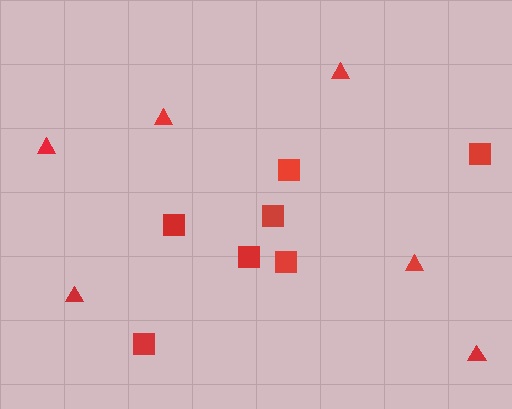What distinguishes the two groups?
There are 2 groups: one group of squares (7) and one group of triangles (6).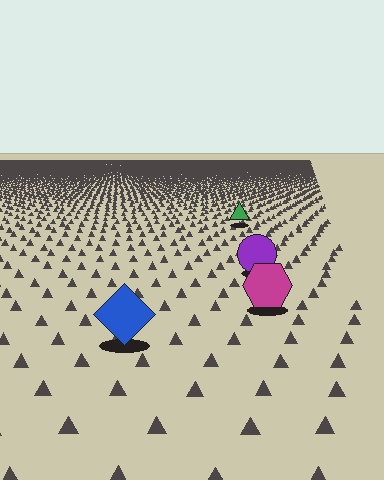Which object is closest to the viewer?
The blue diamond is closest. The texture marks near it are larger and more spread out.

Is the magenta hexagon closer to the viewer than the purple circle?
Yes. The magenta hexagon is closer — you can tell from the texture gradient: the ground texture is coarser near it.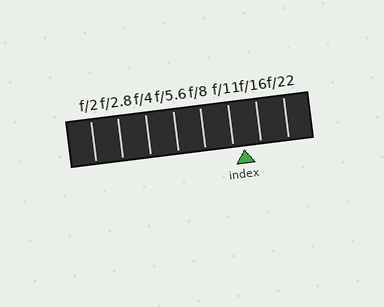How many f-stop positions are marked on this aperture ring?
There are 8 f-stop positions marked.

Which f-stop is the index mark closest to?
The index mark is closest to f/11.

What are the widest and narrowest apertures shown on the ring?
The widest aperture shown is f/2 and the narrowest is f/22.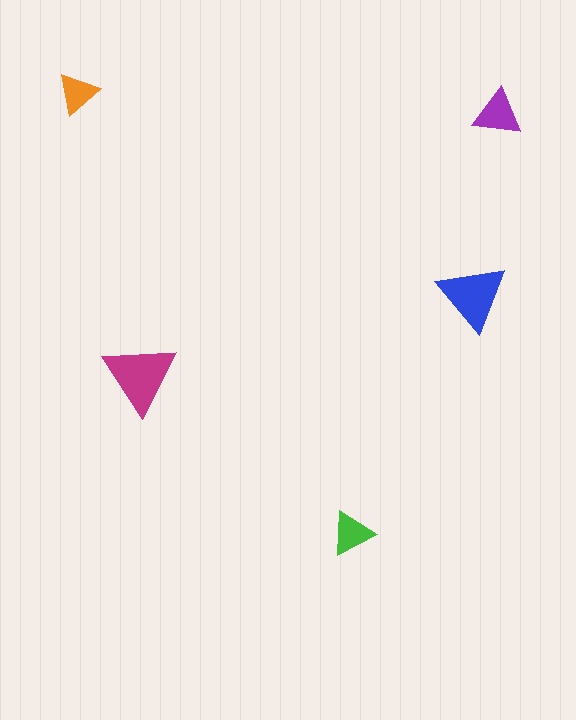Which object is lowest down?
The green triangle is bottommost.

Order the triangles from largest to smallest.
the magenta one, the blue one, the purple one, the green one, the orange one.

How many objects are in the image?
There are 5 objects in the image.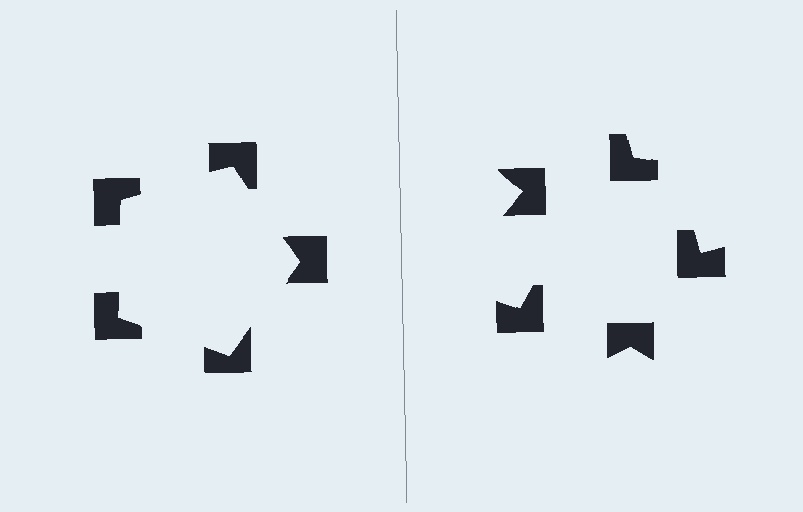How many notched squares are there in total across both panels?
10 — 5 on each side.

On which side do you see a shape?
An illusory pentagon appears on the left side. On the right side the wedge cuts are rotated, so no coherent shape forms.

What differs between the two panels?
The notched squares are positioned identically on both sides; only the wedge orientations differ. On the left they align to a pentagon; on the right they are misaligned.